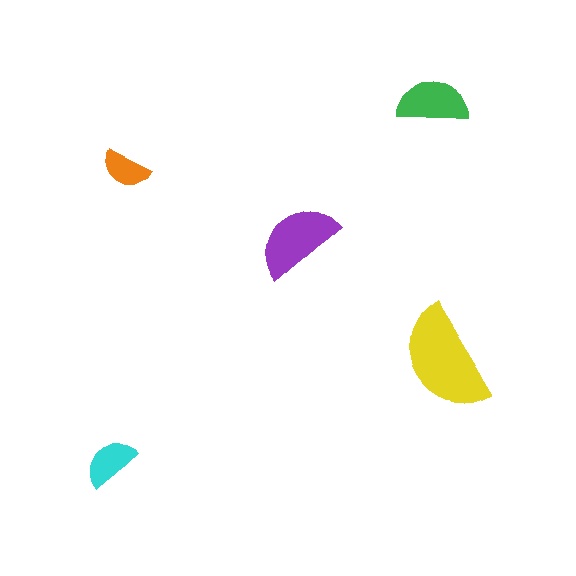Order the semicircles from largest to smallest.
the yellow one, the purple one, the green one, the cyan one, the orange one.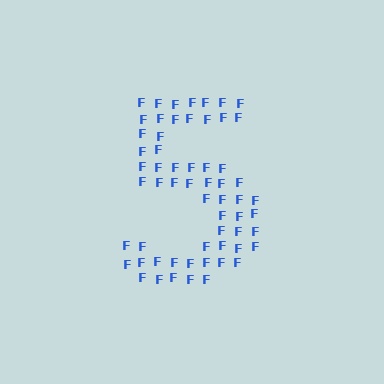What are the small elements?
The small elements are letter F's.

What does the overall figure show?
The overall figure shows the digit 5.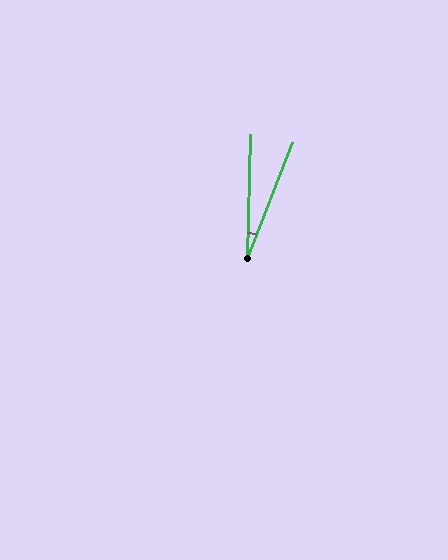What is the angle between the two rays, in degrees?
Approximately 20 degrees.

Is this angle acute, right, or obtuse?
It is acute.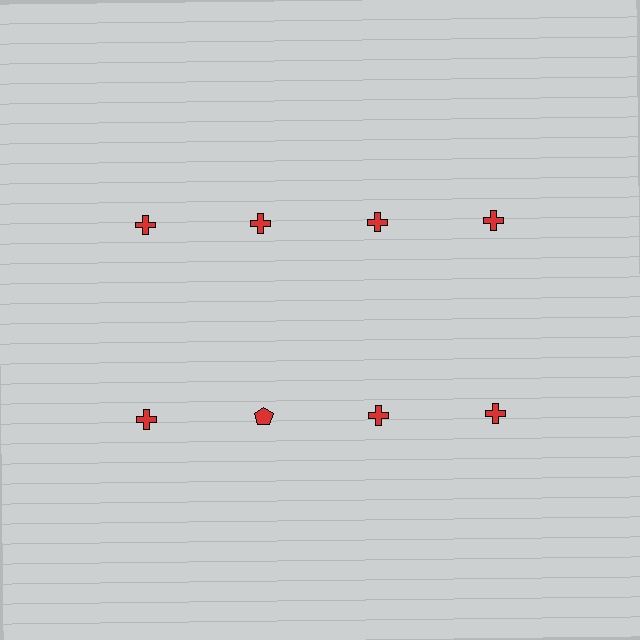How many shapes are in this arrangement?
There are 8 shapes arranged in a grid pattern.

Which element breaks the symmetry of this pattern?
The red pentagon in the second row, second from left column breaks the symmetry. All other shapes are red crosses.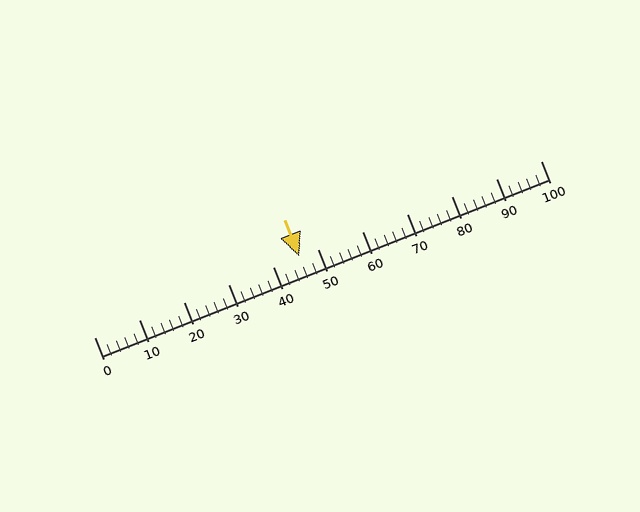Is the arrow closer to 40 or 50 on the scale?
The arrow is closer to 50.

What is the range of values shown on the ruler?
The ruler shows values from 0 to 100.